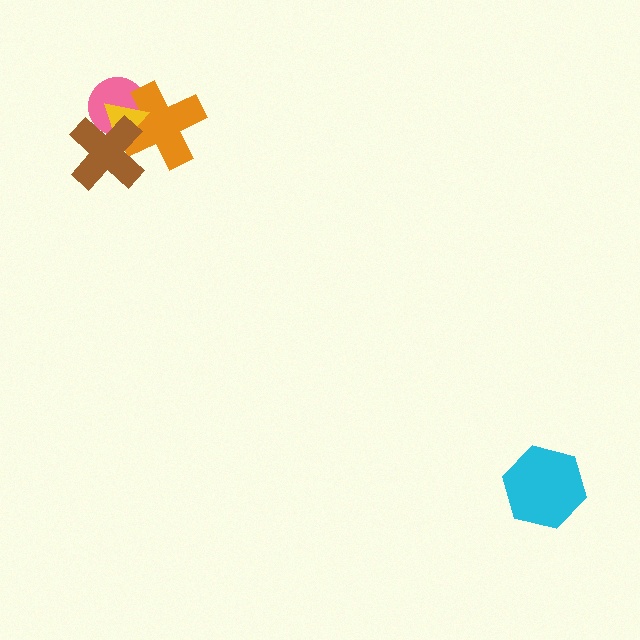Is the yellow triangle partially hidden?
Yes, it is partially covered by another shape.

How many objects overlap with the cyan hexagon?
0 objects overlap with the cyan hexagon.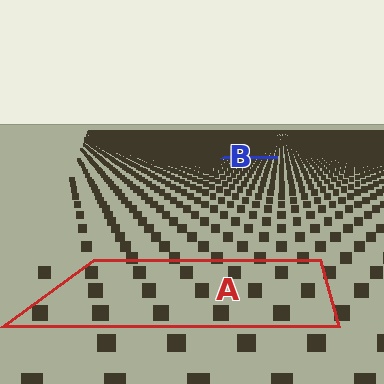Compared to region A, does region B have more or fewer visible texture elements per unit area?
Region B has more texture elements per unit area — they are packed more densely because it is farther away.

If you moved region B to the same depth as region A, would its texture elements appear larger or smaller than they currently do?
They would appear larger. At a closer depth, the same texture elements are projected at a bigger on-screen size.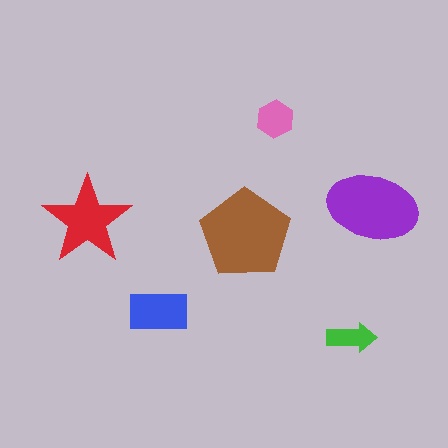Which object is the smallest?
The green arrow.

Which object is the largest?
The brown pentagon.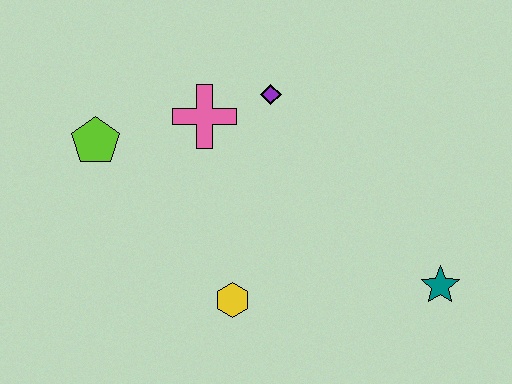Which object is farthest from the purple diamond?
The teal star is farthest from the purple diamond.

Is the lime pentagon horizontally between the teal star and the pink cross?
No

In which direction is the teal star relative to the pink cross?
The teal star is to the right of the pink cross.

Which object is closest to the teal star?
The yellow hexagon is closest to the teal star.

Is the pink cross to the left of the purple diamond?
Yes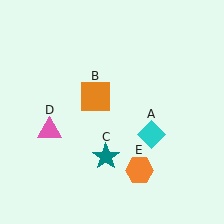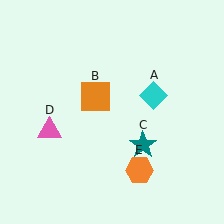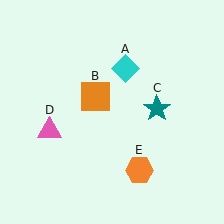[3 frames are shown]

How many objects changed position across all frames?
2 objects changed position: cyan diamond (object A), teal star (object C).